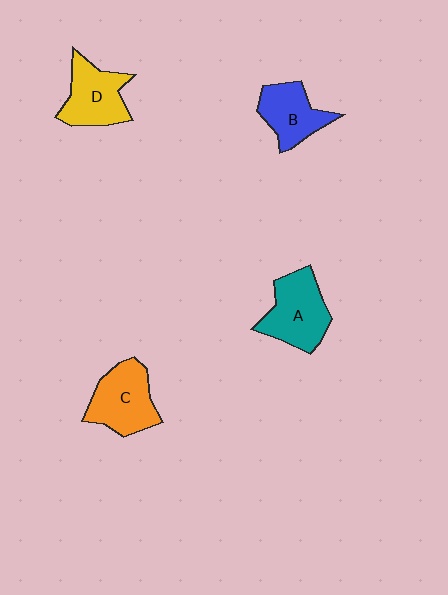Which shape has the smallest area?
Shape B (blue).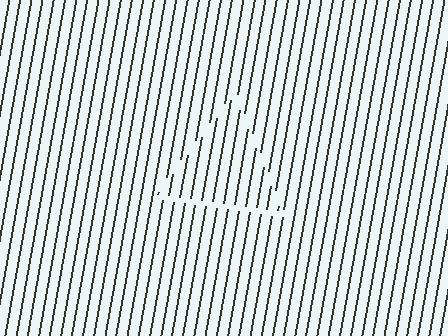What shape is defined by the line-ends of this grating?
An illusory triangle. The interior of the shape contains the same grating, shifted by half a period — the contour is defined by the phase discontinuity where line-ends from the inner and outer gratings abut.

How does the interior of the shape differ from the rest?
The interior of the shape contains the same grating, shifted by half a period — the contour is defined by the phase discontinuity where line-ends from the inner and outer gratings abut.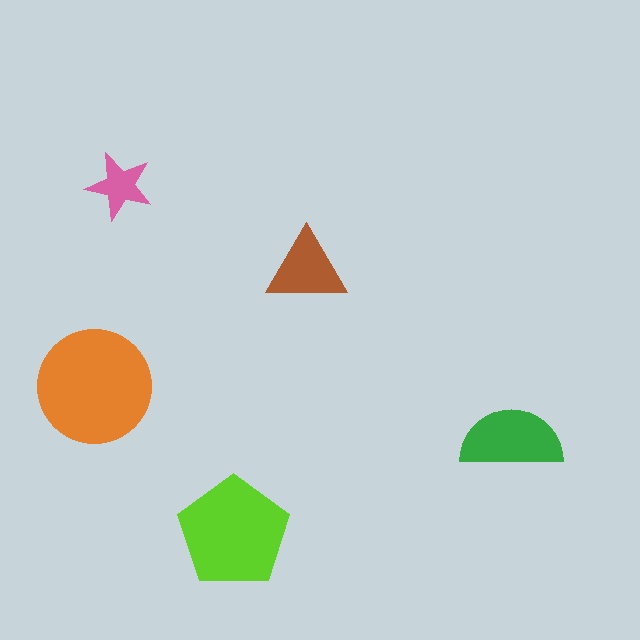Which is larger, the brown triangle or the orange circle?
The orange circle.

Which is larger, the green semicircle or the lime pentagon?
The lime pentagon.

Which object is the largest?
The orange circle.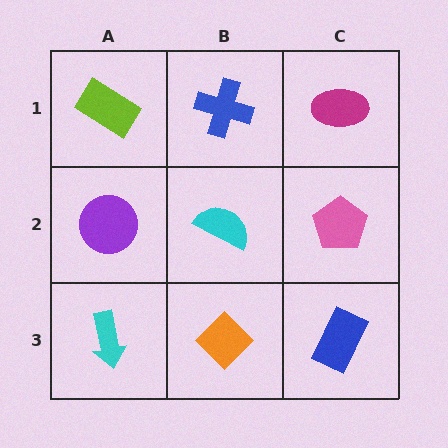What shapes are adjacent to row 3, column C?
A pink pentagon (row 2, column C), an orange diamond (row 3, column B).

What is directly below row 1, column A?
A purple circle.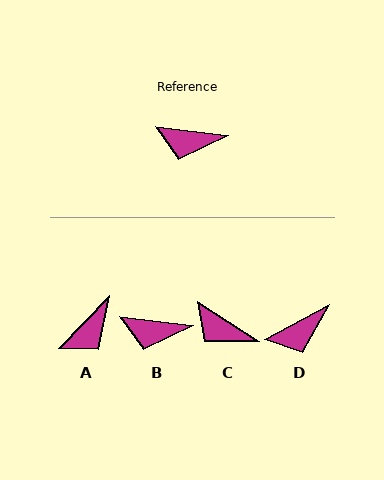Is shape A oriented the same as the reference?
No, it is off by about 53 degrees.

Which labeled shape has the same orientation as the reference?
B.